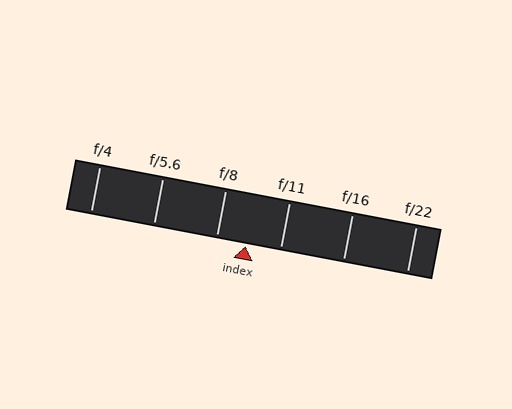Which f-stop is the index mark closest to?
The index mark is closest to f/8.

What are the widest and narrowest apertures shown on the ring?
The widest aperture shown is f/4 and the narrowest is f/22.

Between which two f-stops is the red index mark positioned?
The index mark is between f/8 and f/11.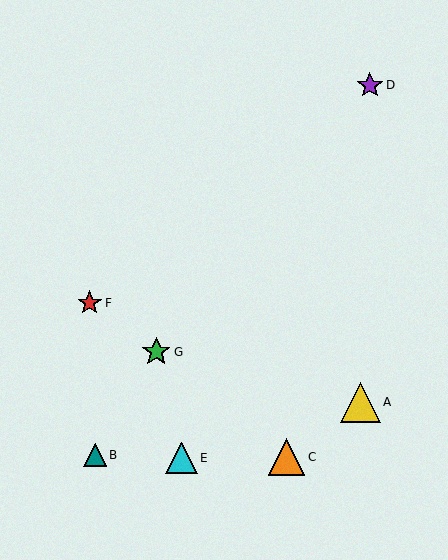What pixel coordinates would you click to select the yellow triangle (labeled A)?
Click at (360, 402) to select the yellow triangle A.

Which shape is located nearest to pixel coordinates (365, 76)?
The purple star (labeled D) at (370, 85) is nearest to that location.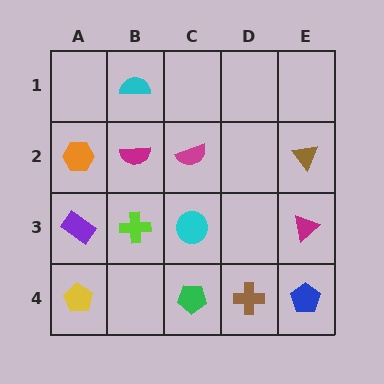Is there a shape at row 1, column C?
No, that cell is empty.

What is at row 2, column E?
A brown triangle.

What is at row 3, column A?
A purple rectangle.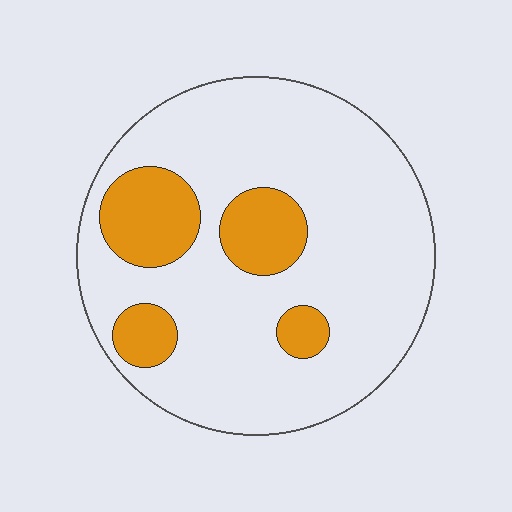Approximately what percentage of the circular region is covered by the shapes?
Approximately 20%.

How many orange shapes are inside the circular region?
4.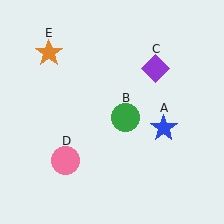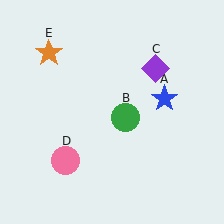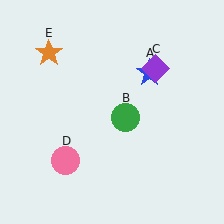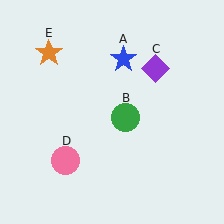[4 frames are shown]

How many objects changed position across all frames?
1 object changed position: blue star (object A).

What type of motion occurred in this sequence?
The blue star (object A) rotated counterclockwise around the center of the scene.